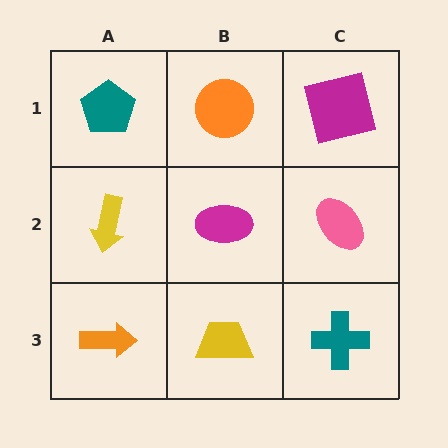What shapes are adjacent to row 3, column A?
A yellow arrow (row 2, column A), a yellow trapezoid (row 3, column B).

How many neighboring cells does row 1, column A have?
2.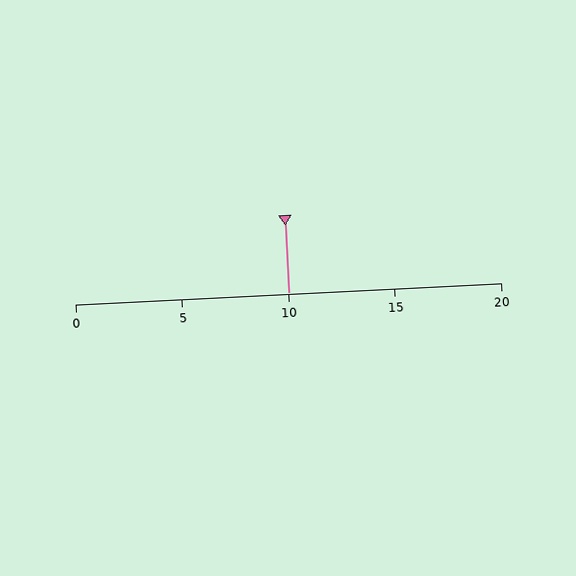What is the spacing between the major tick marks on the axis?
The major ticks are spaced 5 apart.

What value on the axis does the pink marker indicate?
The marker indicates approximately 10.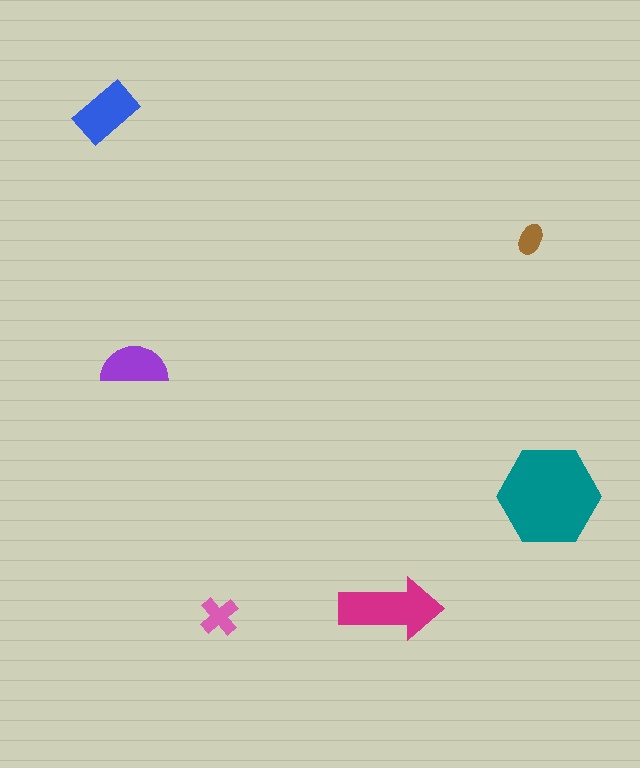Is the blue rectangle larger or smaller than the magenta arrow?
Smaller.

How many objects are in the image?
There are 6 objects in the image.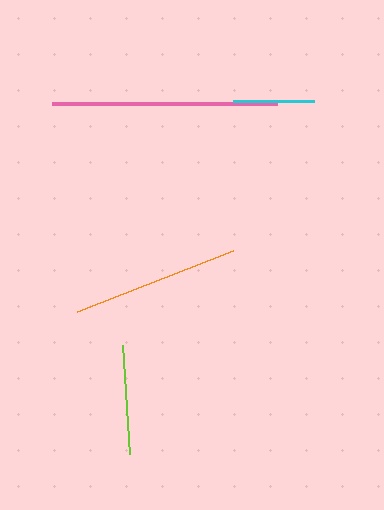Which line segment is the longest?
The pink line is the longest at approximately 225 pixels.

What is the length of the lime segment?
The lime segment is approximately 109 pixels long.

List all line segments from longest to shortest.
From longest to shortest: pink, orange, lime, cyan.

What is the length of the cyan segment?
The cyan segment is approximately 81 pixels long.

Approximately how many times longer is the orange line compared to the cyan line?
The orange line is approximately 2.1 times the length of the cyan line.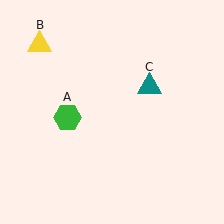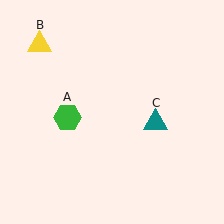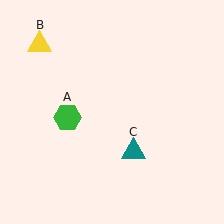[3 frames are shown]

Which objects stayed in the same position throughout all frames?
Green hexagon (object A) and yellow triangle (object B) remained stationary.